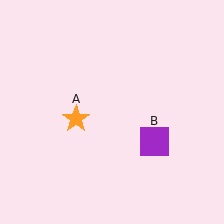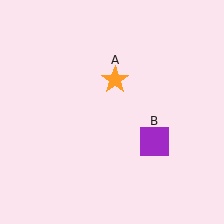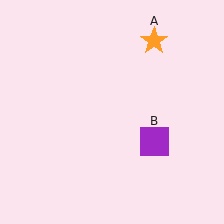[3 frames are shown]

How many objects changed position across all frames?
1 object changed position: orange star (object A).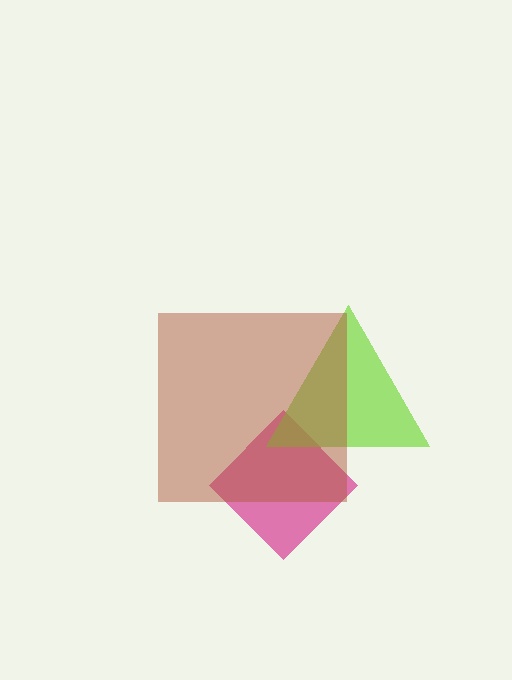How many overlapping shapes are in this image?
There are 3 overlapping shapes in the image.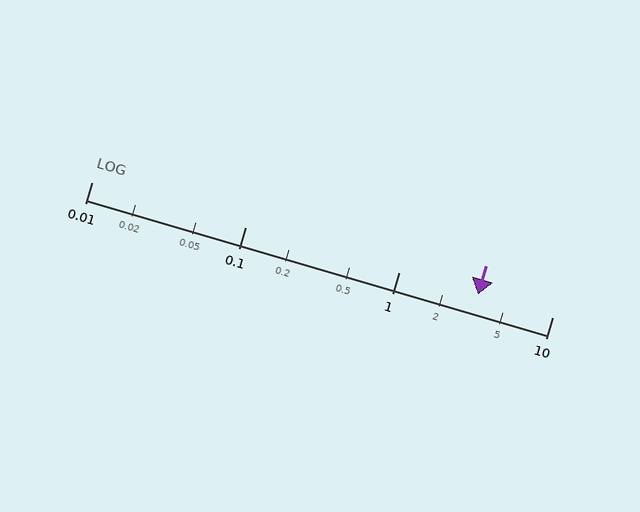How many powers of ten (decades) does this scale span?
The scale spans 3 decades, from 0.01 to 10.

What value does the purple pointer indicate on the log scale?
The pointer indicates approximately 3.3.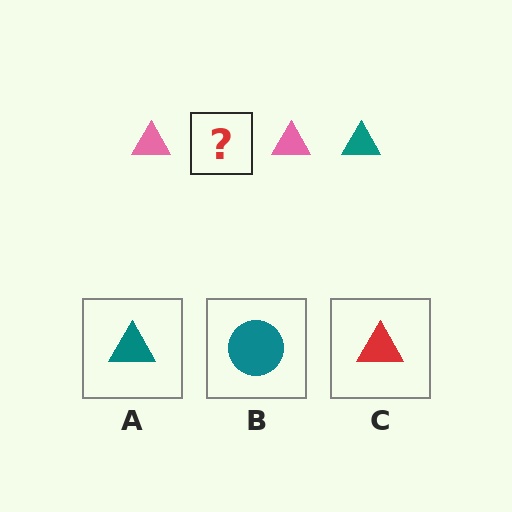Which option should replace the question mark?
Option A.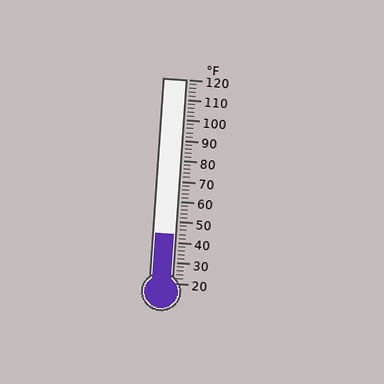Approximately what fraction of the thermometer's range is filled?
The thermometer is filled to approximately 25% of its range.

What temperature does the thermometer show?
The thermometer shows approximately 44°F.